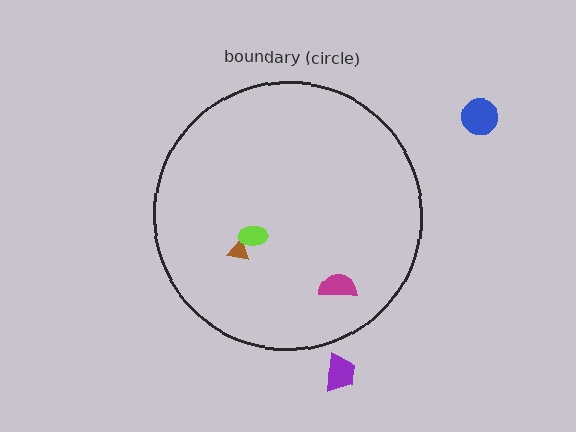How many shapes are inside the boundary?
3 inside, 2 outside.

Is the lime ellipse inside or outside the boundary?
Inside.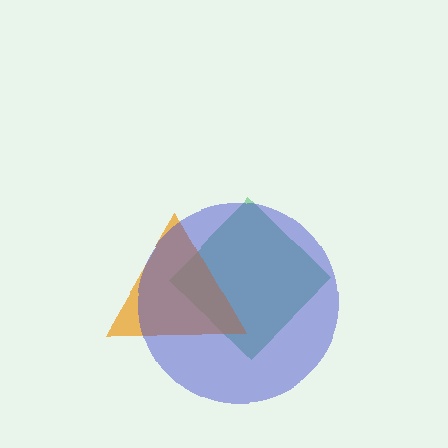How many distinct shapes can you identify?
There are 3 distinct shapes: a green diamond, an orange triangle, a blue circle.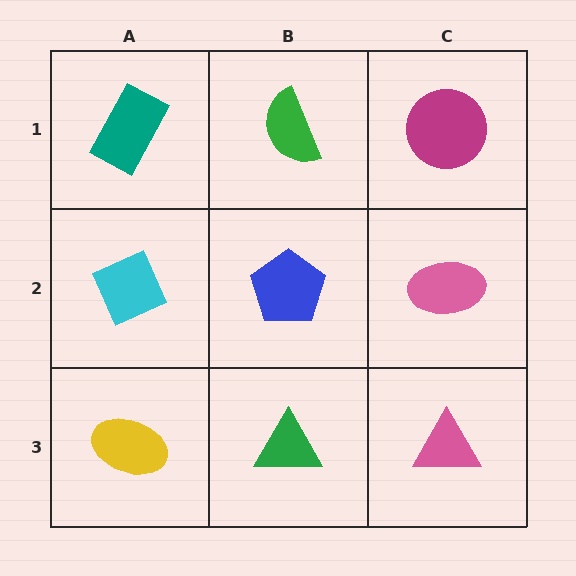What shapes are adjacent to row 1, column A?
A cyan diamond (row 2, column A), a green semicircle (row 1, column B).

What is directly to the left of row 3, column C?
A green triangle.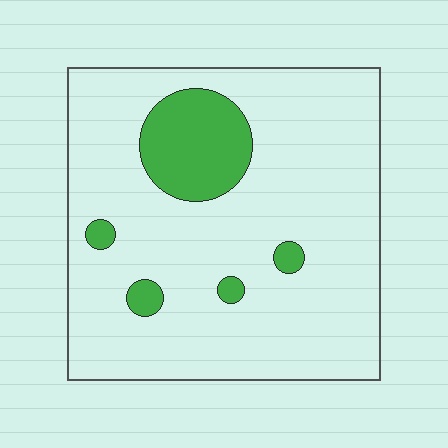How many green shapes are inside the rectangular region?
5.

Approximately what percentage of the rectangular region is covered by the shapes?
Approximately 15%.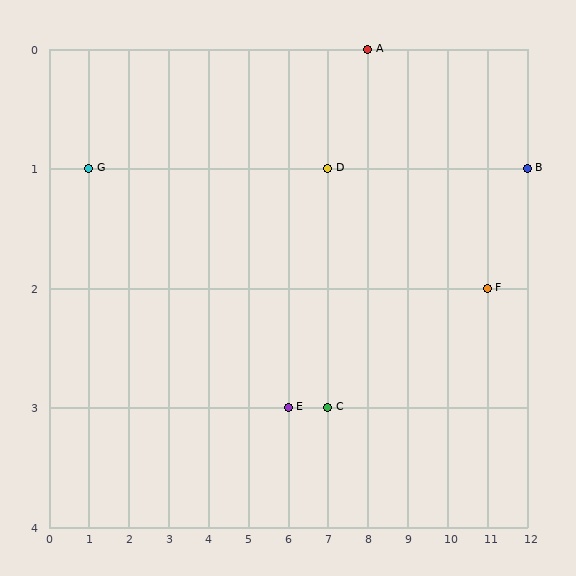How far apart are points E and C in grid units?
Points E and C are 1 column apart.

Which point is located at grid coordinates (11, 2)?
Point F is at (11, 2).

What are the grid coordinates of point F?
Point F is at grid coordinates (11, 2).